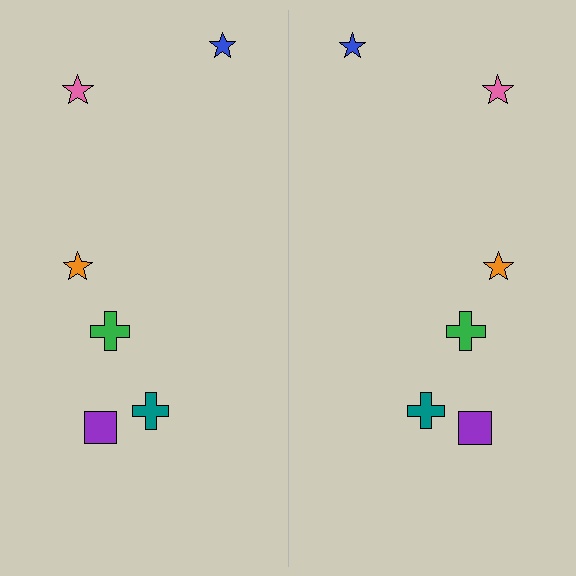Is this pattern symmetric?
Yes, this pattern has bilateral (reflection) symmetry.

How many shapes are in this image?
There are 12 shapes in this image.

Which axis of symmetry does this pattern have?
The pattern has a vertical axis of symmetry running through the center of the image.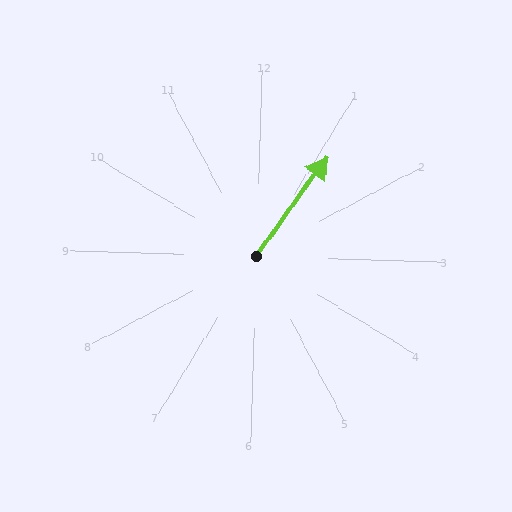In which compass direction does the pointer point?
Northeast.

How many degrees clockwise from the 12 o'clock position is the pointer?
Approximately 34 degrees.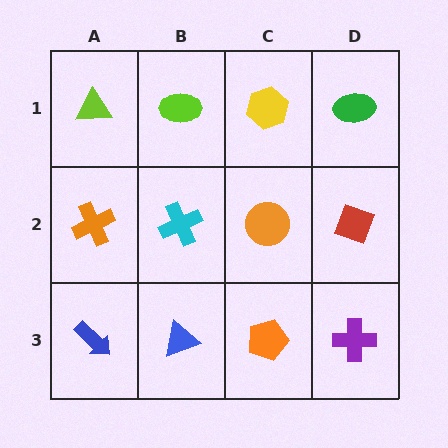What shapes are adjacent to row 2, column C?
A yellow hexagon (row 1, column C), an orange pentagon (row 3, column C), a cyan cross (row 2, column B), a red diamond (row 2, column D).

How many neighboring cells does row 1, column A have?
2.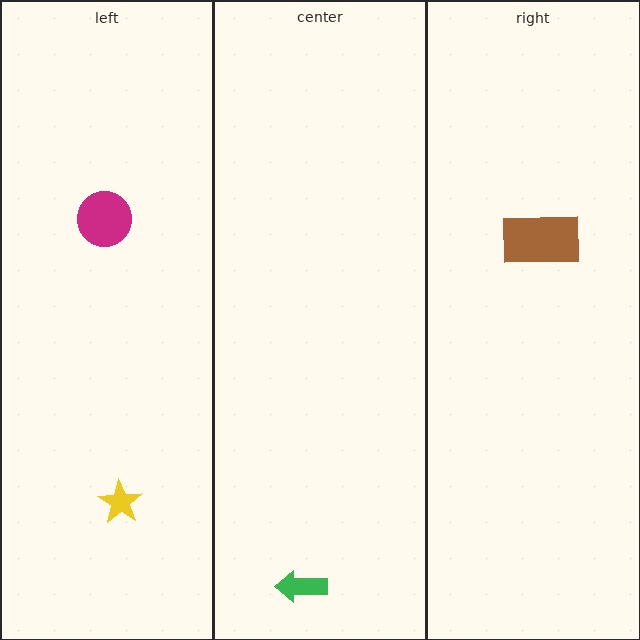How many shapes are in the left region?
2.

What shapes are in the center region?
The green arrow.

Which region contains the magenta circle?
The left region.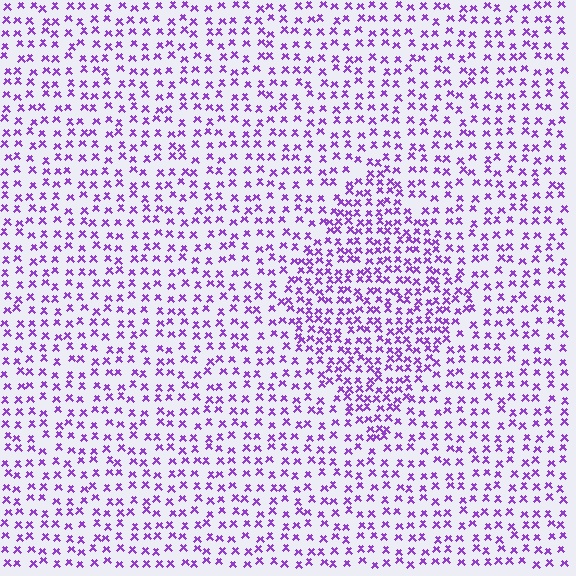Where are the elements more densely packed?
The elements are more densely packed inside the diamond boundary.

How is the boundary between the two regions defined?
The boundary is defined by a change in element density (approximately 1.7x ratio). All elements are the same color, size, and shape.